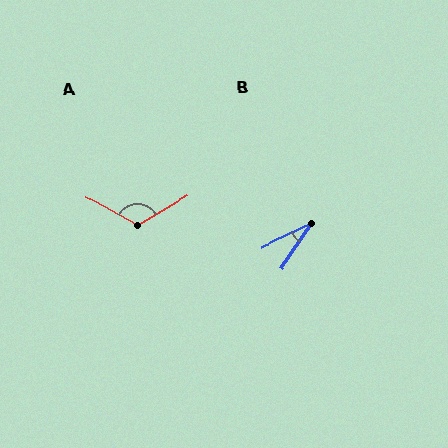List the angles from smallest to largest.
B (31°), A (121°).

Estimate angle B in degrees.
Approximately 31 degrees.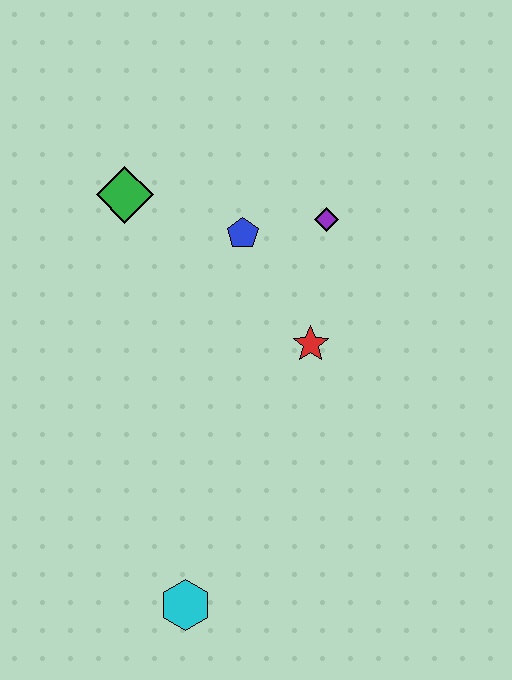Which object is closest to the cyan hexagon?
The red star is closest to the cyan hexagon.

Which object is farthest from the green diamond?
The cyan hexagon is farthest from the green diamond.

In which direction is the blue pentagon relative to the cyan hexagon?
The blue pentagon is above the cyan hexagon.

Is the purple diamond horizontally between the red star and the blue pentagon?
No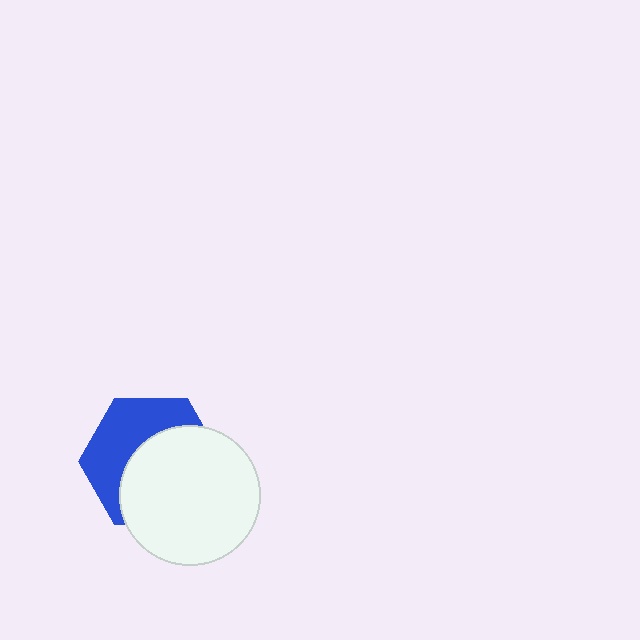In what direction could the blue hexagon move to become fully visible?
The blue hexagon could move toward the upper-left. That would shift it out from behind the white circle entirely.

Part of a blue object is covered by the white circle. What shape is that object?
It is a hexagon.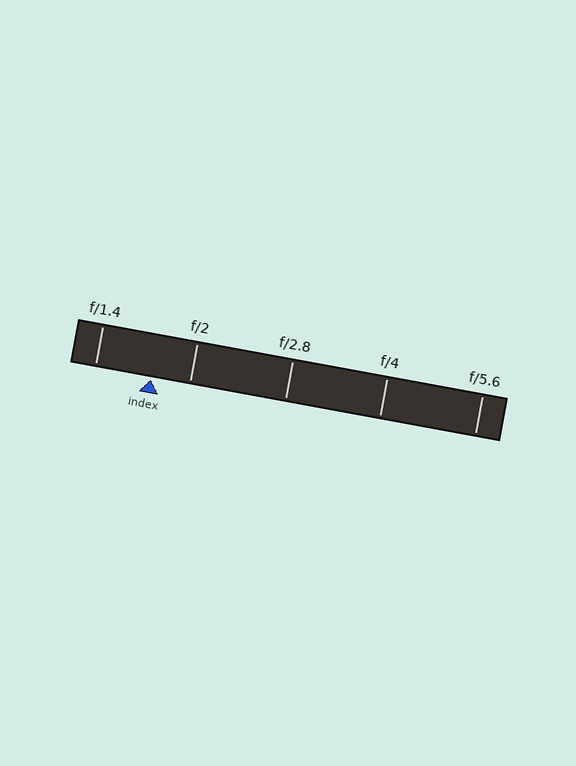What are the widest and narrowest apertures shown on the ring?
The widest aperture shown is f/1.4 and the narrowest is f/5.6.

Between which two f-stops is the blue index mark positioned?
The index mark is between f/1.4 and f/2.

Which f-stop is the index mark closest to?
The index mark is closest to f/2.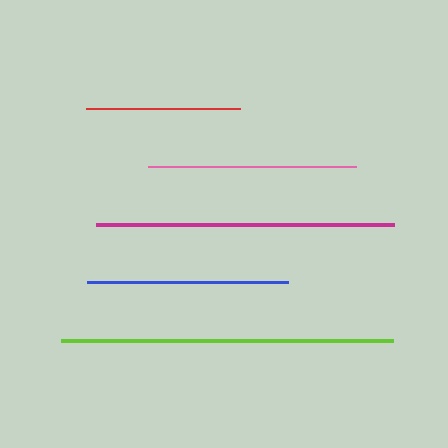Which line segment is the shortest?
The red line is the shortest at approximately 154 pixels.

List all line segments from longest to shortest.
From longest to shortest: lime, magenta, pink, blue, red.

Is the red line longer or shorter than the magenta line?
The magenta line is longer than the red line.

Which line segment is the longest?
The lime line is the longest at approximately 333 pixels.